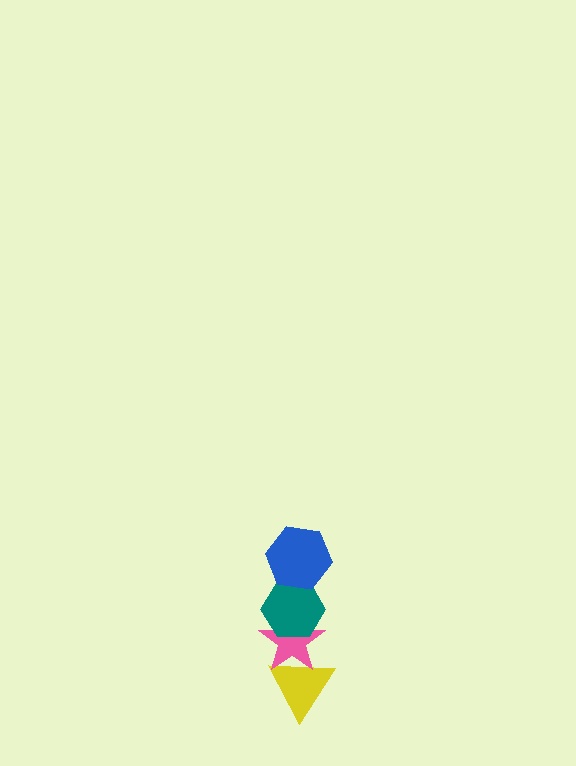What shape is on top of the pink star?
The teal hexagon is on top of the pink star.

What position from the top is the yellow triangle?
The yellow triangle is 4th from the top.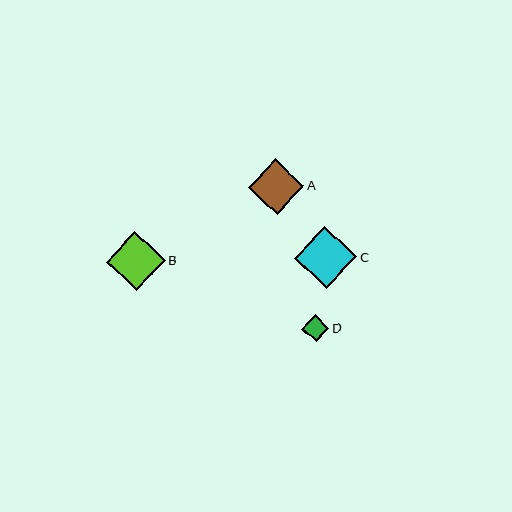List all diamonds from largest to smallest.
From largest to smallest: C, B, A, D.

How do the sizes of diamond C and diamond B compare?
Diamond C and diamond B are approximately the same size.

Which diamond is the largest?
Diamond C is the largest with a size of approximately 62 pixels.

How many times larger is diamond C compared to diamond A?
Diamond C is approximately 1.1 times the size of diamond A.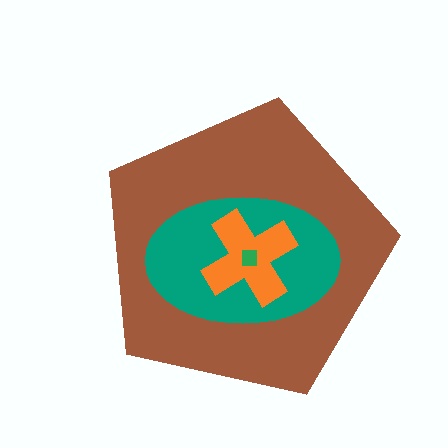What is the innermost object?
The green square.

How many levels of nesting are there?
4.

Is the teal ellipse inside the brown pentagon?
Yes.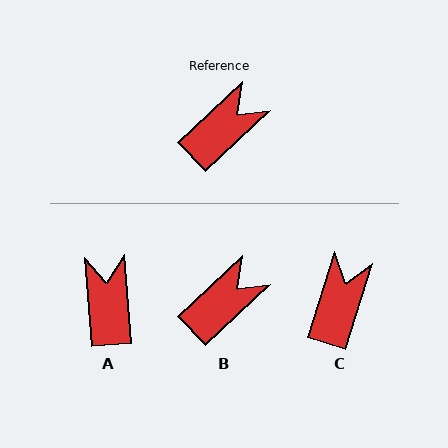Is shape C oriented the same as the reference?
No, it is off by about 29 degrees.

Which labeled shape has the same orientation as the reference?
B.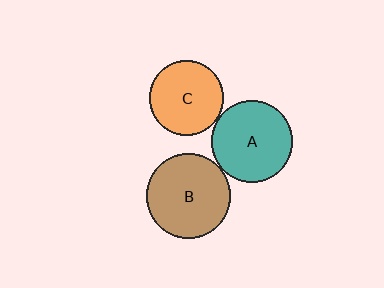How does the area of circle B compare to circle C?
Approximately 1.3 times.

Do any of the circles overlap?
No, none of the circles overlap.